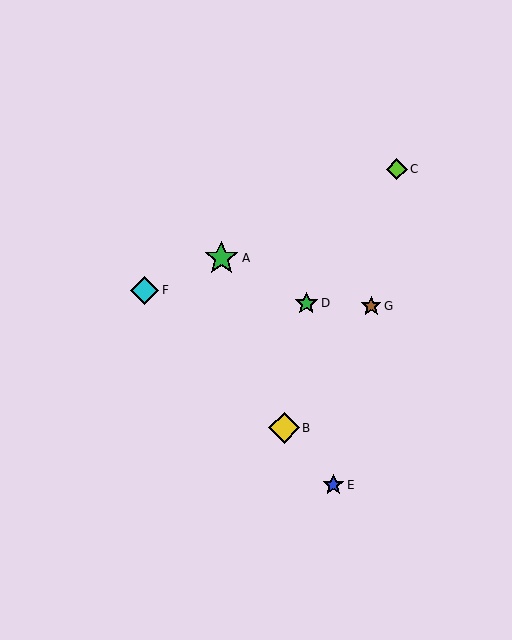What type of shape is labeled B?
Shape B is a yellow diamond.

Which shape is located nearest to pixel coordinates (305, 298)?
The green star (labeled D) at (306, 303) is nearest to that location.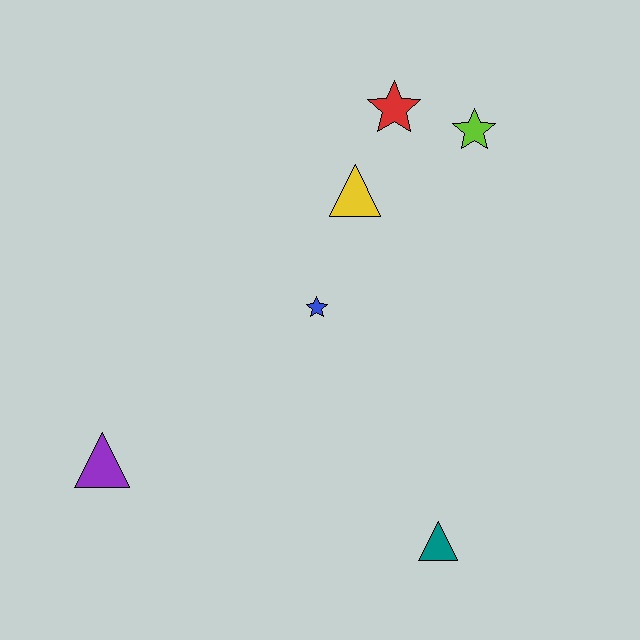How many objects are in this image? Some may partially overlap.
There are 6 objects.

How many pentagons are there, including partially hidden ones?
There are no pentagons.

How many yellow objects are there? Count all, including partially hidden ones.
There is 1 yellow object.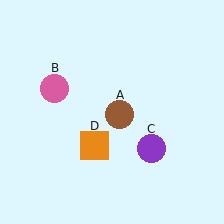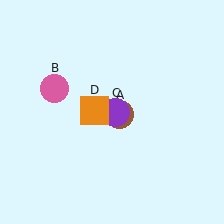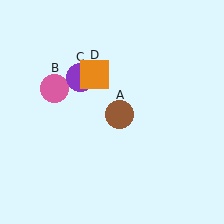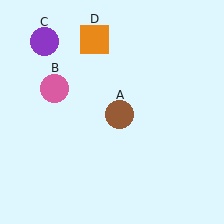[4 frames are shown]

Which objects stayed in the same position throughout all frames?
Brown circle (object A) and pink circle (object B) remained stationary.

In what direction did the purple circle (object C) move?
The purple circle (object C) moved up and to the left.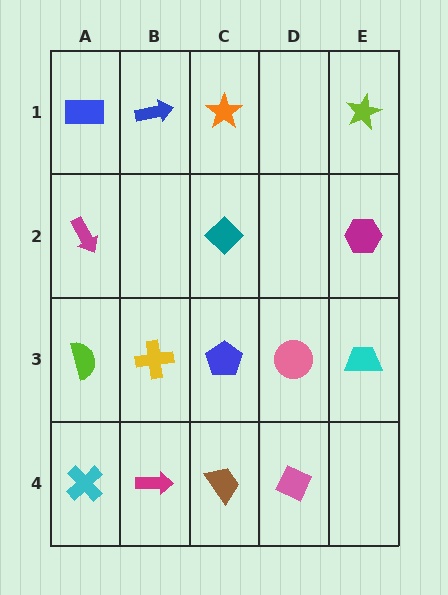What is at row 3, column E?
A cyan trapezoid.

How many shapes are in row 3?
5 shapes.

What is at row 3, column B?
A yellow cross.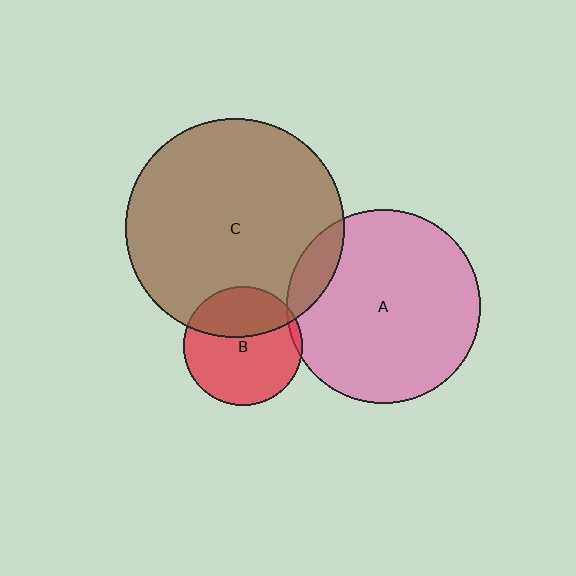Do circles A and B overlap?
Yes.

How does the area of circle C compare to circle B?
Approximately 3.4 times.